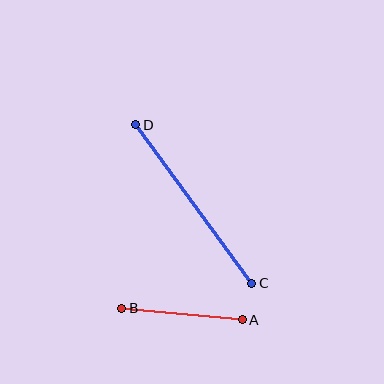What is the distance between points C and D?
The distance is approximately 197 pixels.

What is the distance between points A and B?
The distance is approximately 121 pixels.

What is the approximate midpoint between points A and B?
The midpoint is at approximately (182, 314) pixels.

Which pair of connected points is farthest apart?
Points C and D are farthest apart.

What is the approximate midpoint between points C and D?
The midpoint is at approximately (194, 204) pixels.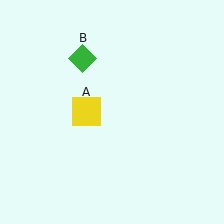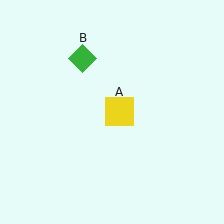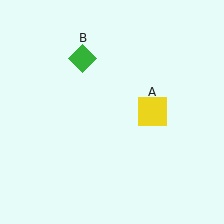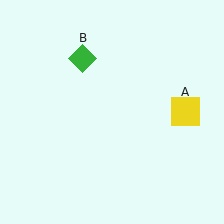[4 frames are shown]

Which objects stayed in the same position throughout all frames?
Green diamond (object B) remained stationary.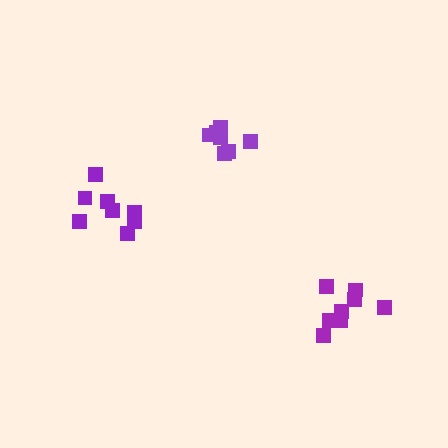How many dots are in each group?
Group 1: 7 dots, Group 2: 8 dots, Group 3: 8 dots (23 total).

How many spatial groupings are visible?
There are 3 spatial groupings.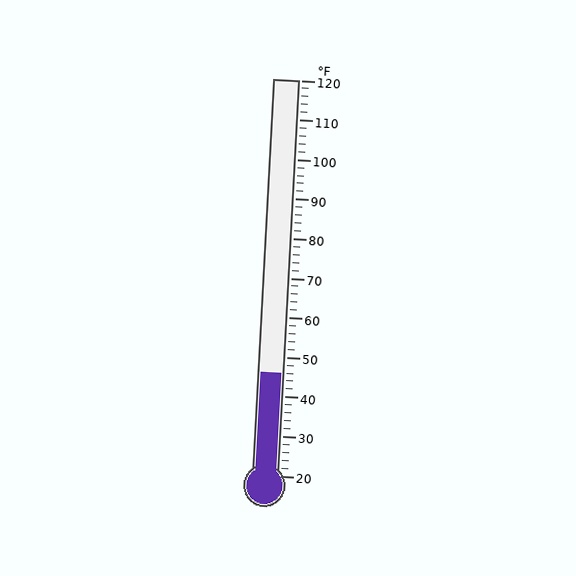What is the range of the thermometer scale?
The thermometer scale ranges from 20°F to 120°F.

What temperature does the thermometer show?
The thermometer shows approximately 46°F.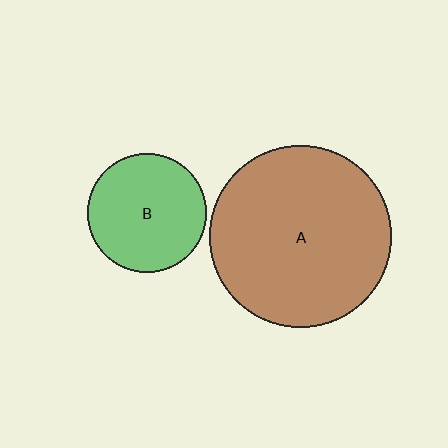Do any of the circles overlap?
No, none of the circles overlap.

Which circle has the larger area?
Circle A (brown).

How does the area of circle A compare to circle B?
Approximately 2.3 times.